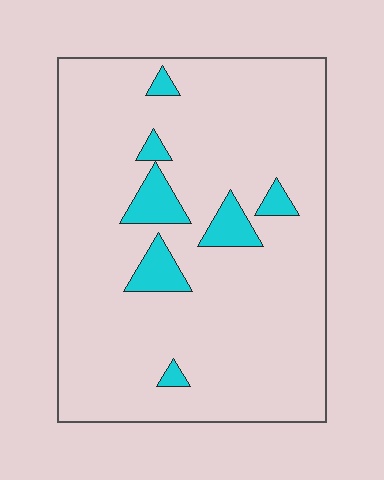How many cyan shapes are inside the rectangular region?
7.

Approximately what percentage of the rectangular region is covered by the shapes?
Approximately 10%.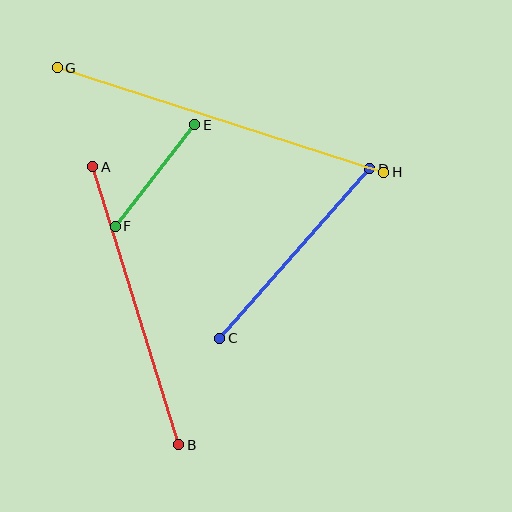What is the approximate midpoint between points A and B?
The midpoint is at approximately (136, 306) pixels.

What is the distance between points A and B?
The distance is approximately 291 pixels.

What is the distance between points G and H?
The distance is approximately 342 pixels.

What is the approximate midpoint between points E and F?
The midpoint is at approximately (155, 176) pixels.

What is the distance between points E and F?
The distance is approximately 129 pixels.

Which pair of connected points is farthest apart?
Points G and H are farthest apart.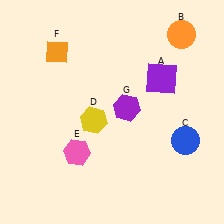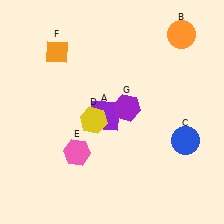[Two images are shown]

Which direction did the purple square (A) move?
The purple square (A) moved left.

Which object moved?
The purple square (A) moved left.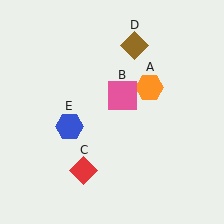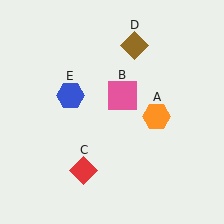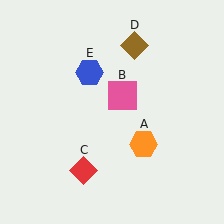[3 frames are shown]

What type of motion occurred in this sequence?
The orange hexagon (object A), blue hexagon (object E) rotated clockwise around the center of the scene.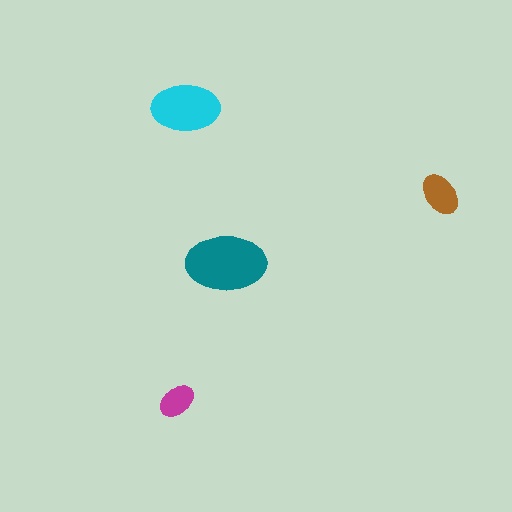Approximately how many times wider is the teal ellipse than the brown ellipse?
About 2 times wider.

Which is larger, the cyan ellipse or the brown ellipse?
The cyan one.